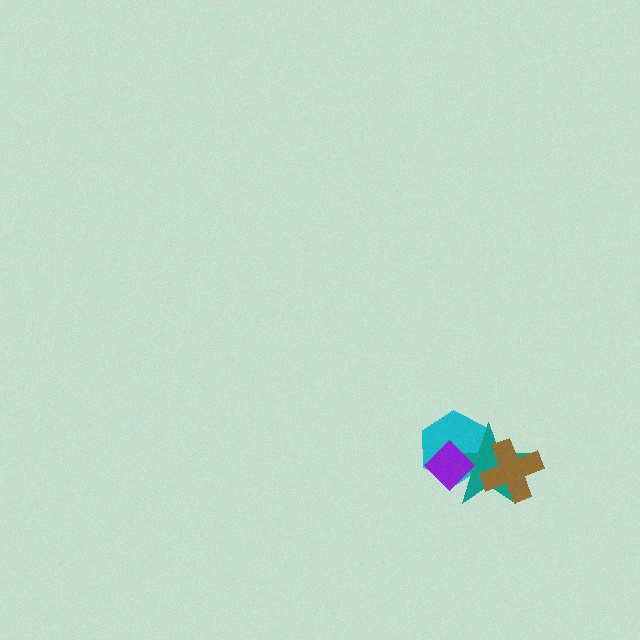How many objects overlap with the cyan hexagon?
3 objects overlap with the cyan hexagon.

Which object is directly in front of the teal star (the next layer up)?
The brown cross is directly in front of the teal star.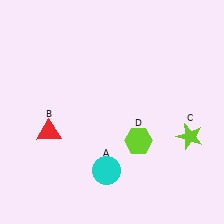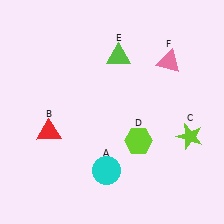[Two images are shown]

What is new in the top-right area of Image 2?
A lime triangle (E) was added in the top-right area of Image 2.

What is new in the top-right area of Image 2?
A pink triangle (F) was added in the top-right area of Image 2.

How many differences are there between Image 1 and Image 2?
There are 2 differences between the two images.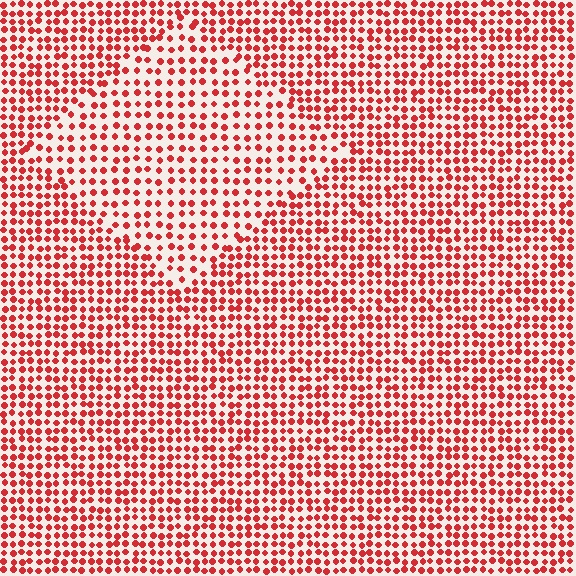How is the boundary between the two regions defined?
The boundary is defined by a change in element density (approximately 1.6x ratio). All elements are the same color, size, and shape.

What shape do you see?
I see a diamond.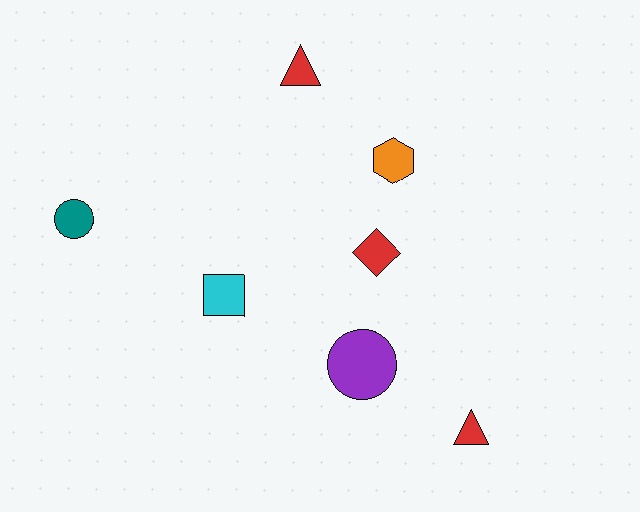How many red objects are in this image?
There are 3 red objects.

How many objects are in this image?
There are 7 objects.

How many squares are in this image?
There is 1 square.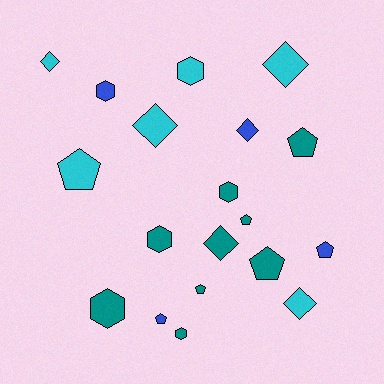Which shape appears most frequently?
Pentagon, with 7 objects.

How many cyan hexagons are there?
There is 1 cyan hexagon.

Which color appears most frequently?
Teal, with 9 objects.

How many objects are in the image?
There are 19 objects.